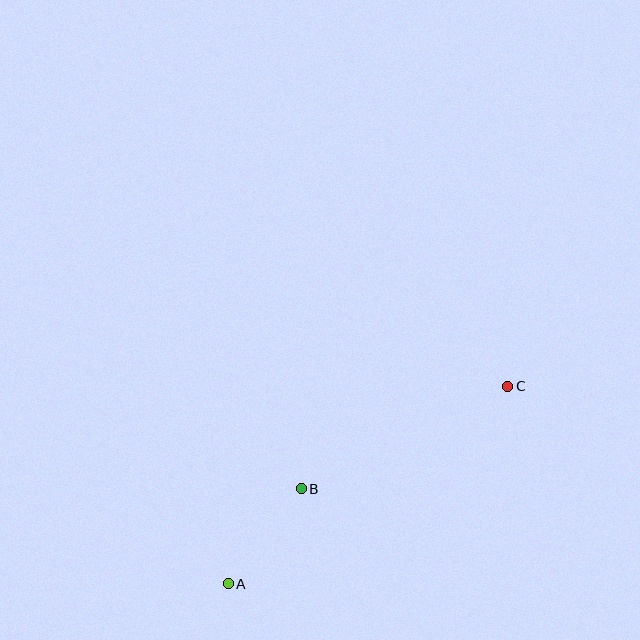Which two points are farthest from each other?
Points A and C are farthest from each other.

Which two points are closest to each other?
Points A and B are closest to each other.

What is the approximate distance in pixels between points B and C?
The distance between B and C is approximately 230 pixels.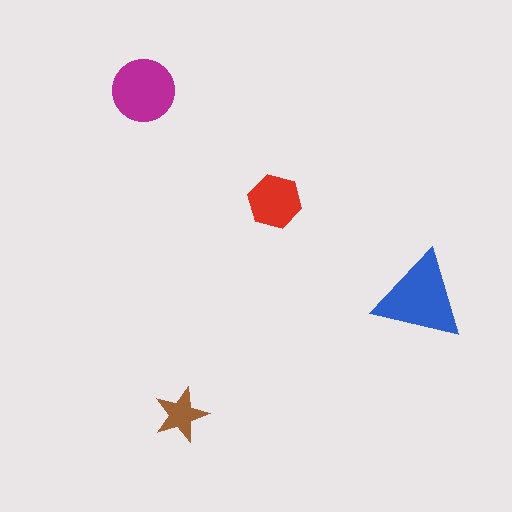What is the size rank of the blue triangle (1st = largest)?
1st.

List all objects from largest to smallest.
The blue triangle, the magenta circle, the red hexagon, the brown star.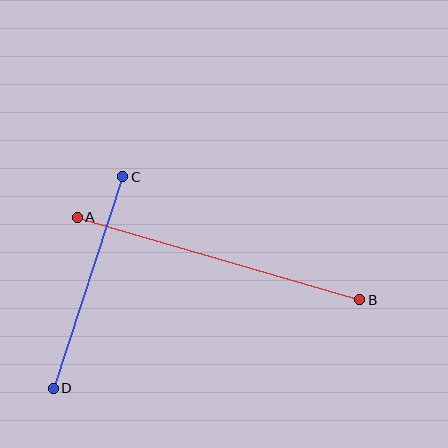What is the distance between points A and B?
The distance is approximately 295 pixels.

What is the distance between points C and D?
The distance is approximately 222 pixels.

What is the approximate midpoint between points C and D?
The midpoint is at approximately (88, 283) pixels.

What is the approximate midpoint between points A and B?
The midpoint is at approximately (218, 258) pixels.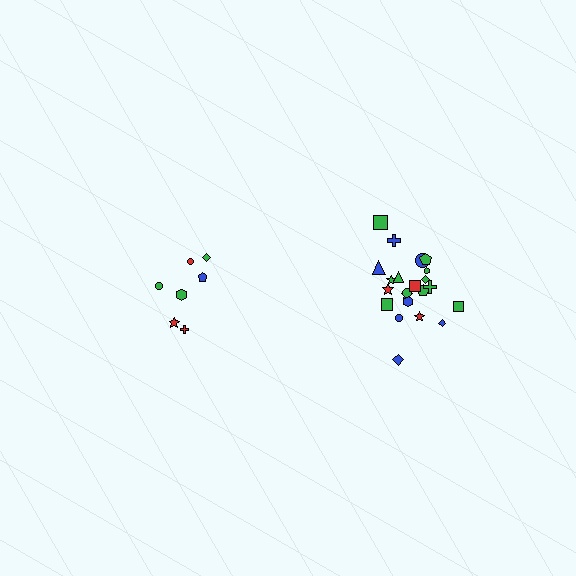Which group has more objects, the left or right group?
The right group.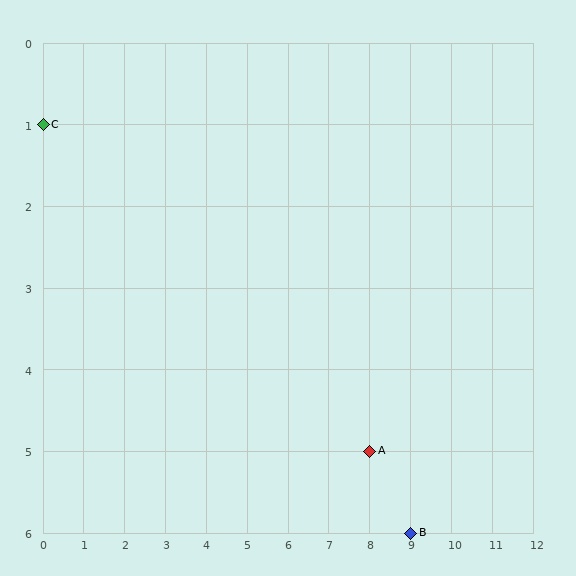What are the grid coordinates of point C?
Point C is at grid coordinates (0, 1).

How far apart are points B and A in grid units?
Points B and A are 1 column and 1 row apart (about 1.4 grid units diagonally).